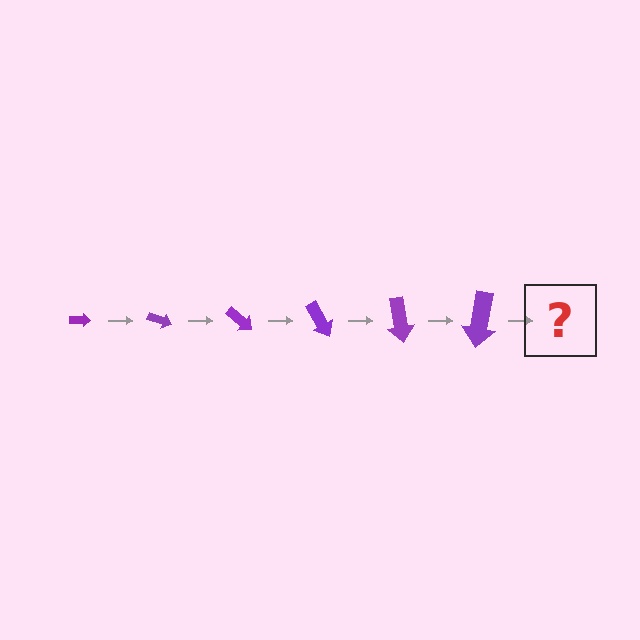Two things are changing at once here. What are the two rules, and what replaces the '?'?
The two rules are that the arrow grows larger each step and it rotates 20 degrees each step. The '?' should be an arrow, larger than the previous one and rotated 120 degrees from the start.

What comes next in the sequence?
The next element should be an arrow, larger than the previous one and rotated 120 degrees from the start.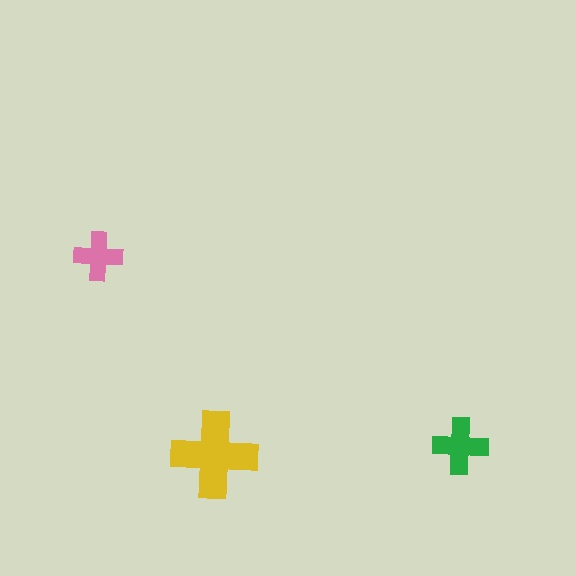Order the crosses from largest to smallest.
the yellow one, the green one, the pink one.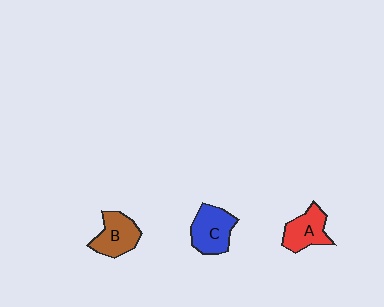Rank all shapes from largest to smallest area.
From largest to smallest: C (blue), B (brown), A (red).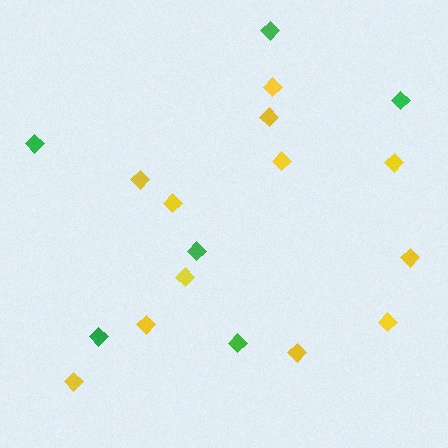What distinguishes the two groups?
There are 2 groups: one group of green diamonds (6) and one group of yellow diamonds (12).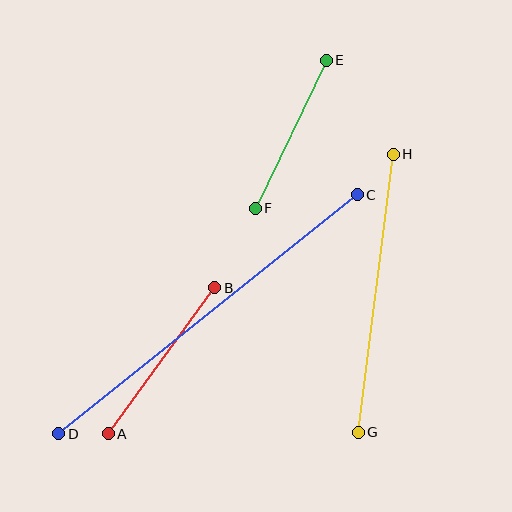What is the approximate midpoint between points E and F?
The midpoint is at approximately (291, 134) pixels.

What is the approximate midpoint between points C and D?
The midpoint is at approximately (208, 314) pixels.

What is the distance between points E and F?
The distance is approximately 164 pixels.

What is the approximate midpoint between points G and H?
The midpoint is at approximately (376, 293) pixels.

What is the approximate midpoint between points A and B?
The midpoint is at approximately (161, 361) pixels.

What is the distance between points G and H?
The distance is approximately 280 pixels.